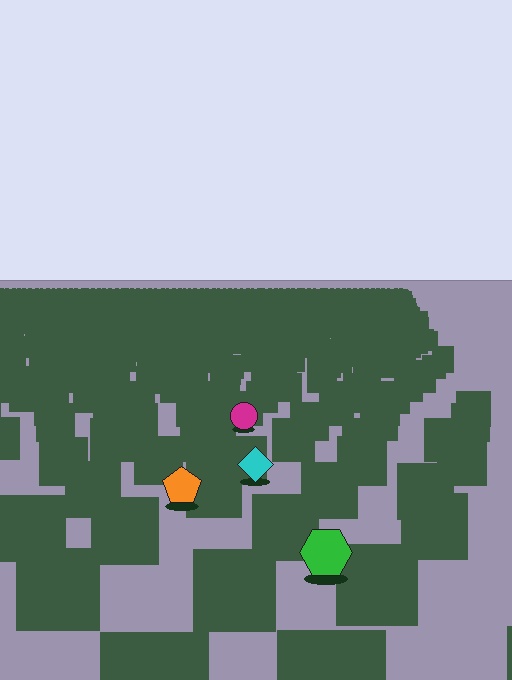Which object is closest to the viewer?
The green hexagon is closest. The texture marks near it are larger and more spread out.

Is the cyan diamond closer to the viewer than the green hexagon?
No. The green hexagon is closer — you can tell from the texture gradient: the ground texture is coarser near it.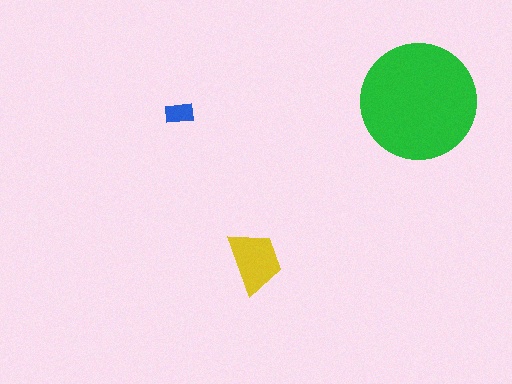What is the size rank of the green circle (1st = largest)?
1st.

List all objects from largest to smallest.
The green circle, the yellow trapezoid, the blue rectangle.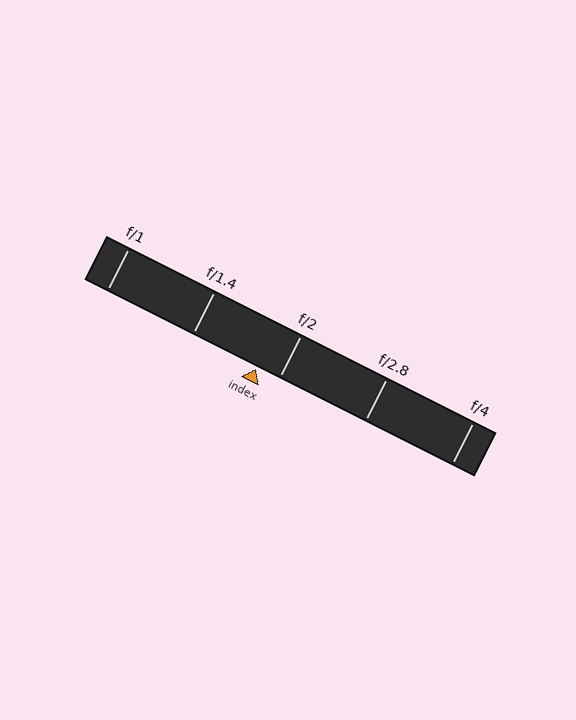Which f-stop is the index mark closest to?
The index mark is closest to f/2.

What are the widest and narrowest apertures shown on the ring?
The widest aperture shown is f/1 and the narrowest is f/4.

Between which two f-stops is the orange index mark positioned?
The index mark is between f/1.4 and f/2.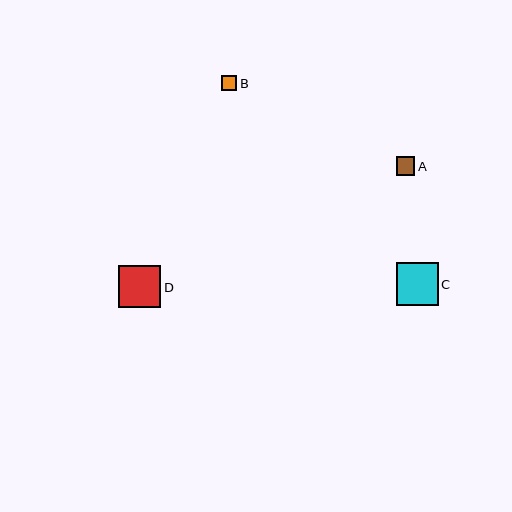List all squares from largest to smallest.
From largest to smallest: C, D, A, B.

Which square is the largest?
Square C is the largest with a size of approximately 42 pixels.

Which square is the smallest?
Square B is the smallest with a size of approximately 15 pixels.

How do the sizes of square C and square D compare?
Square C and square D are approximately the same size.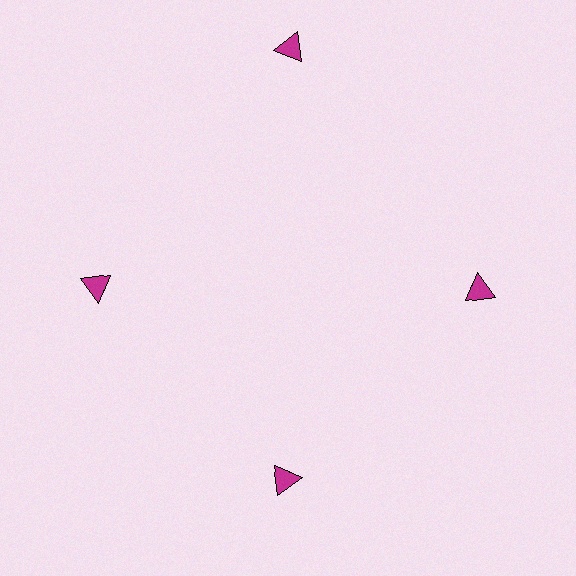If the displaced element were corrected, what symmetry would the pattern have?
It would have 4-fold rotational symmetry — the pattern would map onto itself every 90 degrees.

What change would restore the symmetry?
The symmetry would be restored by moving it inward, back onto the ring so that all 4 triangles sit at equal angles and equal distance from the center.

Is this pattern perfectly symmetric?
No. The 4 magenta triangles are arranged in a ring, but one element near the 12 o'clock position is pushed outward from the center, breaking the 4-fold rotational symmetry.